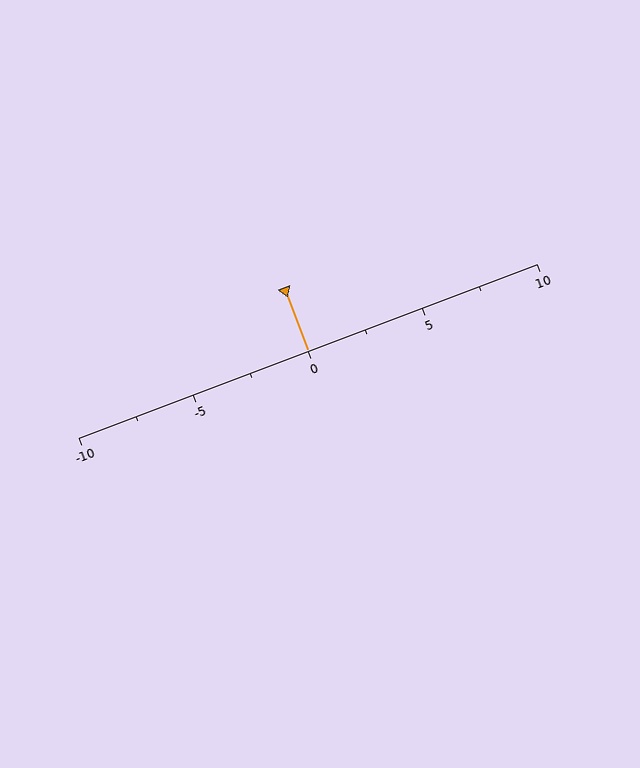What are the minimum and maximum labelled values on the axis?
The axis runs from -10 to 10.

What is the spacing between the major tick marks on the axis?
The major ticks are spaced 5 apart.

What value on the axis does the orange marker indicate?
The marker indicates approximately 0.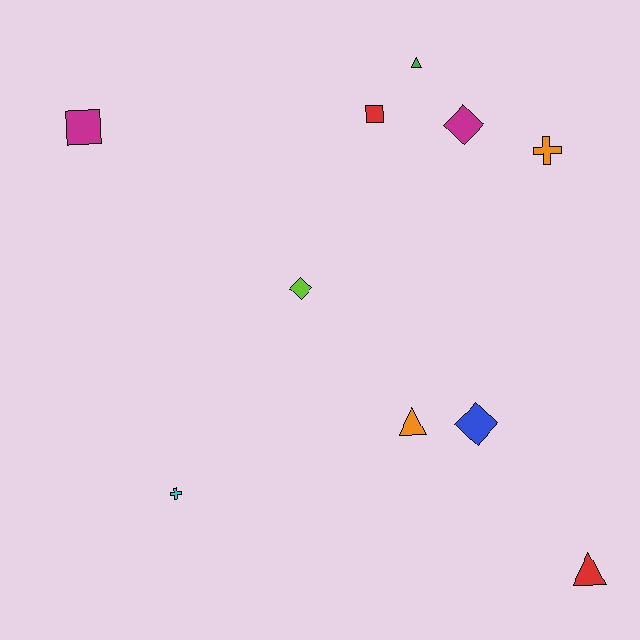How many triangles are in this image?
There are 3 triangles.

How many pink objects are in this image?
There are no pink objects.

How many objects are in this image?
There are 10 objects.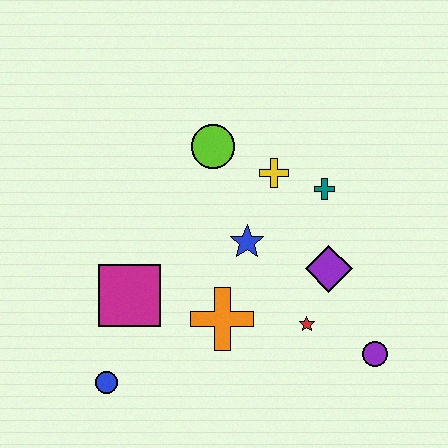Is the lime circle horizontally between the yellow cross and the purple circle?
No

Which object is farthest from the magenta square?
The purple circle is farthest from the magenta square.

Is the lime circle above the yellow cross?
Yes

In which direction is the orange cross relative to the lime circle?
The orange cross is below the lime circle.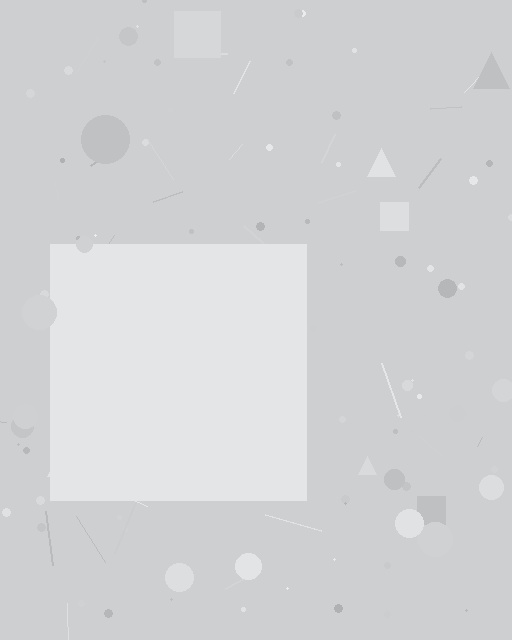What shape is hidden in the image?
A square is hidden in the image.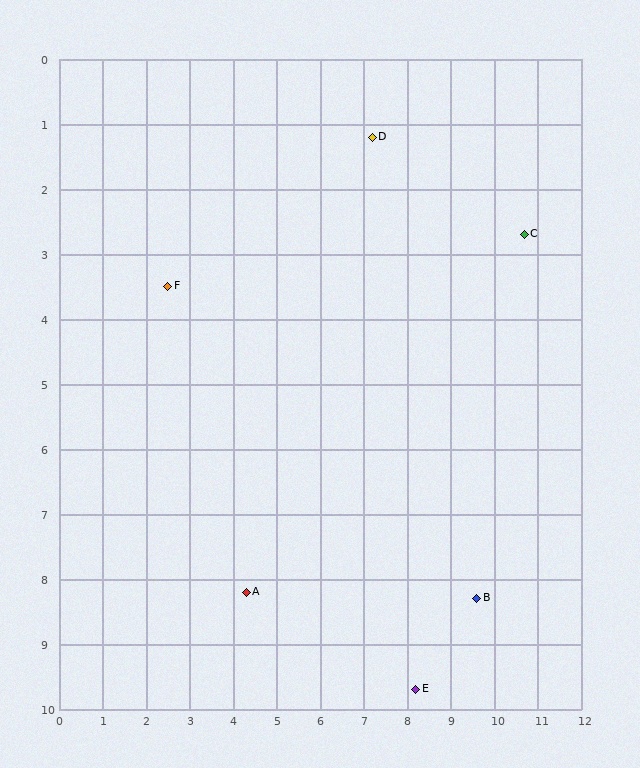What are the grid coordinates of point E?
Point E is at approximately (8.2, 9.7).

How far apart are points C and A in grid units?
Points C and A are about 8.4 grid units apart.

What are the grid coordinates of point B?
Point B is at approximately (9.6, 8.3).